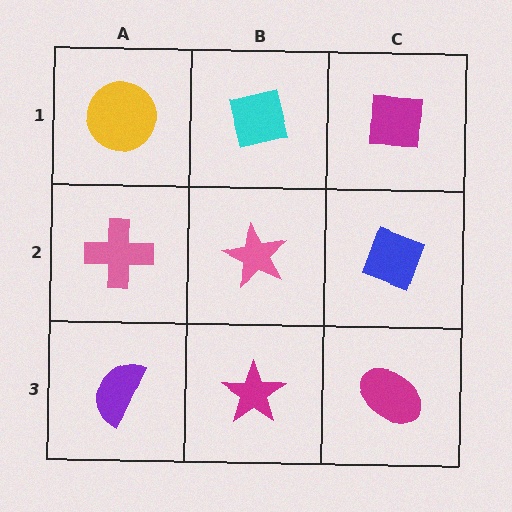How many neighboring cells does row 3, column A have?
2.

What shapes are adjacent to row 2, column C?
A magenta square (row 1, column C), a magenta ellipse (row 3, column C), a pink star (row 2, column B).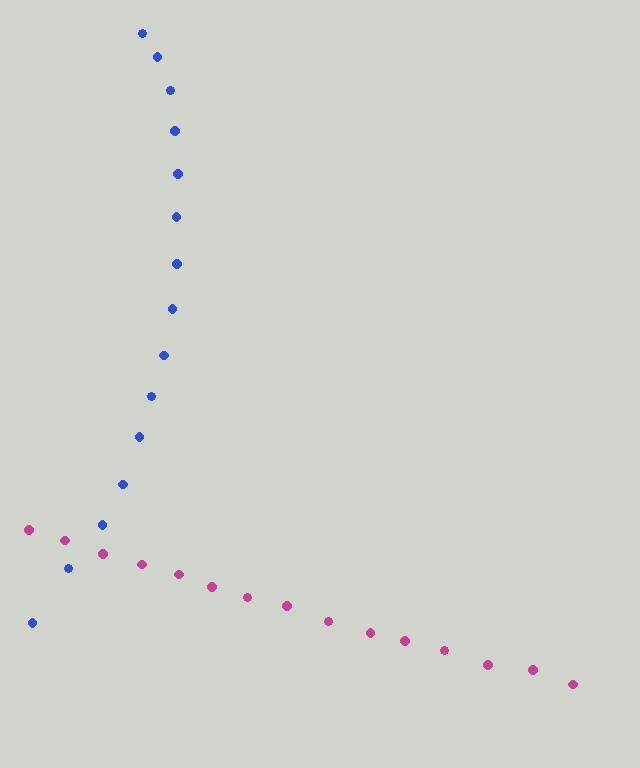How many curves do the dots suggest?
There are 2 distinct paths.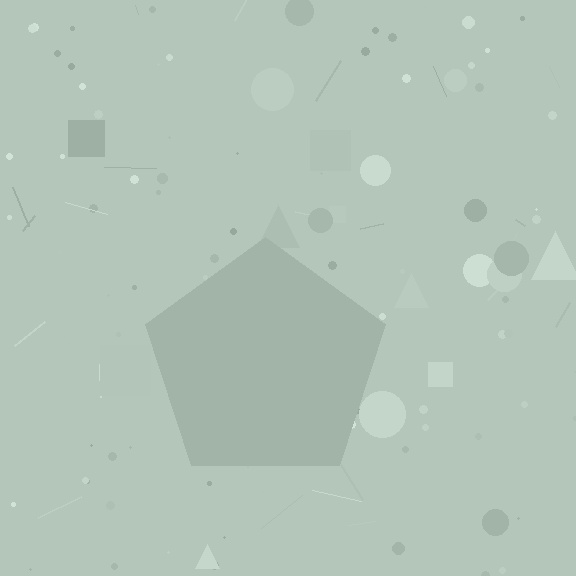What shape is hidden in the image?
A pentagon is hidden in the image.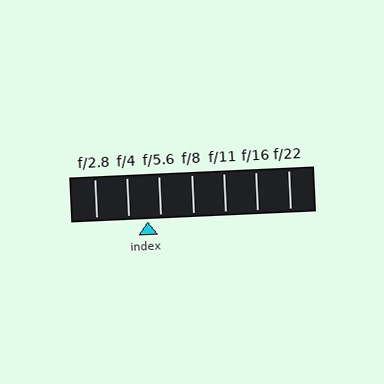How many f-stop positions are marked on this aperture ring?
There are 7 f-stop positions marked.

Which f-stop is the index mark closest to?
The index mark is closest to f/5.6.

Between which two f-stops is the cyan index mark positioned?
The index mark is between f/4 and f/5.6.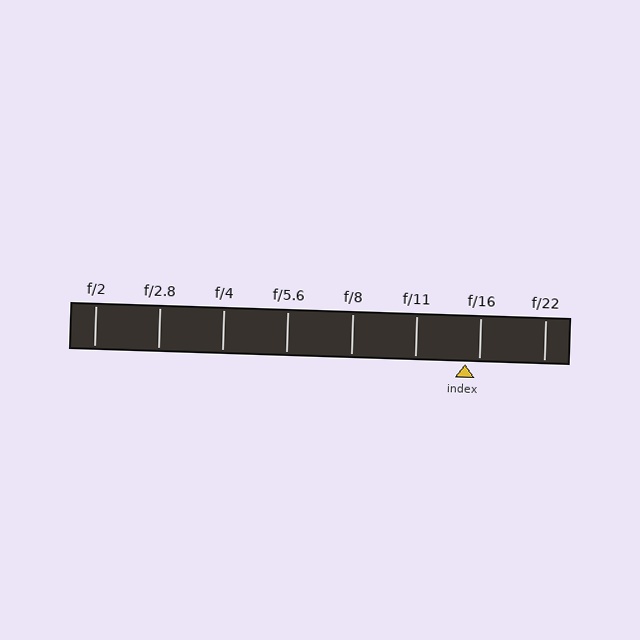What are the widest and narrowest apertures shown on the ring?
The widest aperture shown is f/2 and the narrowest is f/22.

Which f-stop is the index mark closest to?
The index mark is closest to f/16.